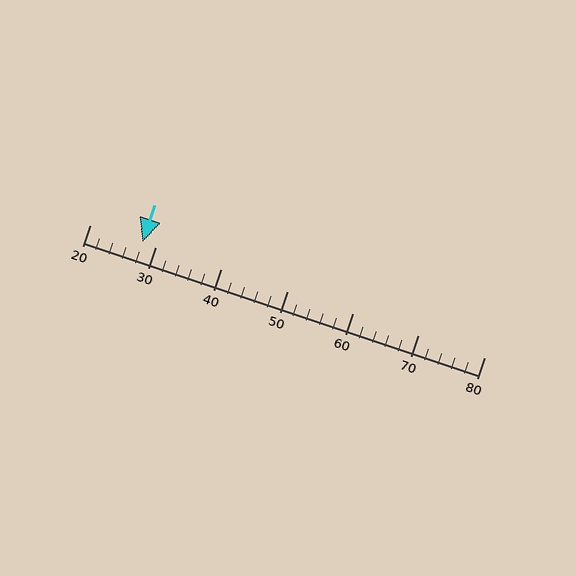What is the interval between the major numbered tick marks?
The major tick marks are spaced 10 units apart.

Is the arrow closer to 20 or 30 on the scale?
The arrow is closer to 30.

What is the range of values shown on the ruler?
The ruler shows values from 20 to 80.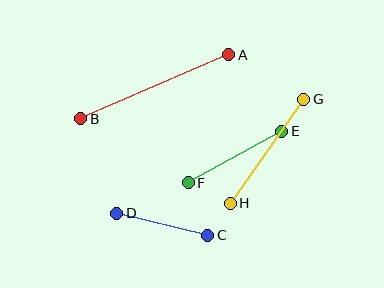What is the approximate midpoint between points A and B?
The midpoint is at approximately (155, 87) pixels.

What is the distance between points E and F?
The distance is approximately 107 pixels.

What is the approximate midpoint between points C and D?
The midpoint is at approximately (162, 224) pixels.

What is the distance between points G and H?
The distance is approximately 127 pixels.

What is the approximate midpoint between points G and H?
The midpoint is at approximately (267, 151) pixels.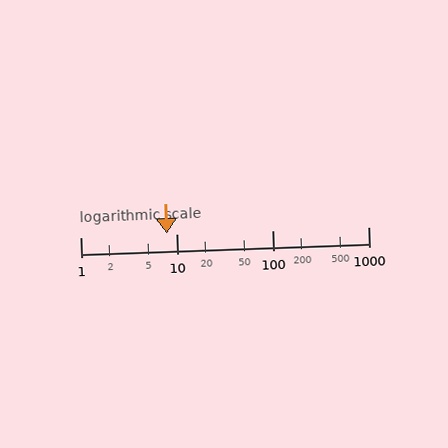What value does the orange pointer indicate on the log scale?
The pointer indicates approximately 7.9.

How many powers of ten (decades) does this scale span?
The scale spans 3 decades, from 1 to 1000.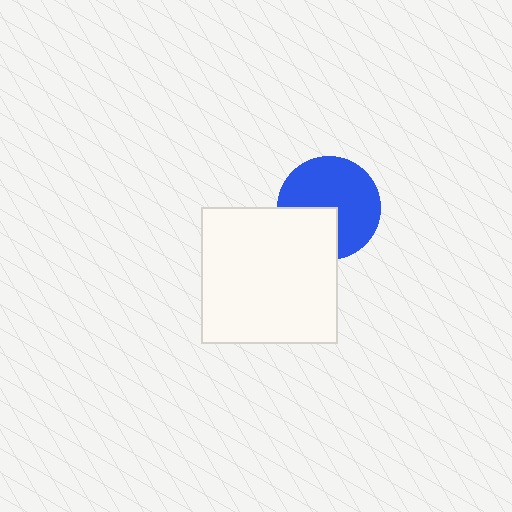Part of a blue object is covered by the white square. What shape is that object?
It is a circle.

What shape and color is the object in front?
The object in front is a white square.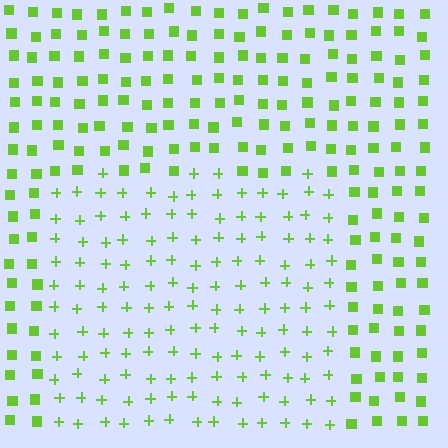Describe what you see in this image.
The image is filled with small lime elements arranged in a uniform grid. A rectangle-shaped region contains plus signs, while the surrounding area contains squares. The boundary is defined purely by the change in element shape.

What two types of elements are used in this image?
The image uses plus signs inside the rectangle region and squares outside it.